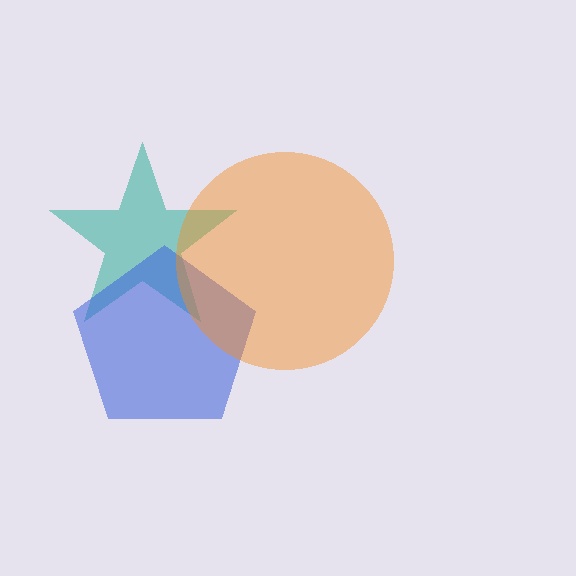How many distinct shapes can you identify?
There are 3 distinct shapes: a teal star, a blue pentagon, an orange circle.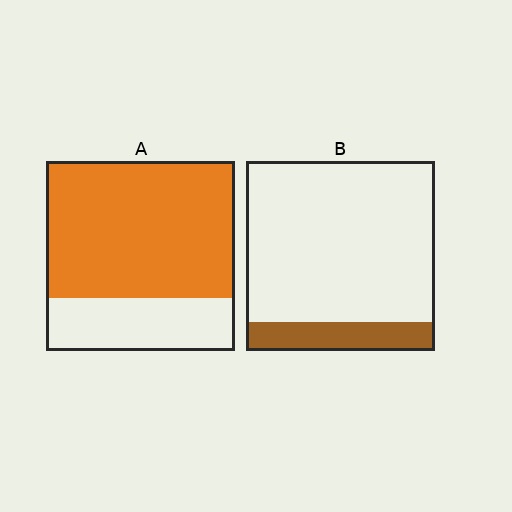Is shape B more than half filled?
No.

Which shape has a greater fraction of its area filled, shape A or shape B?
Shape A.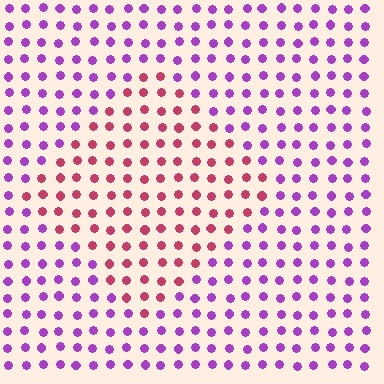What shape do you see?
I see a diamond.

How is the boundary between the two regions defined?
The boundary is defined purely by a slight shift in hue (about 54 degrees). Spacing, size, and orientation are identical on both sides.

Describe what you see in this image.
The image is filled with small purple elements in a uniform arrangement. A diamond-shaped region is visible where the elements are tinted to a slightly different hue, forming a subtle color boundary.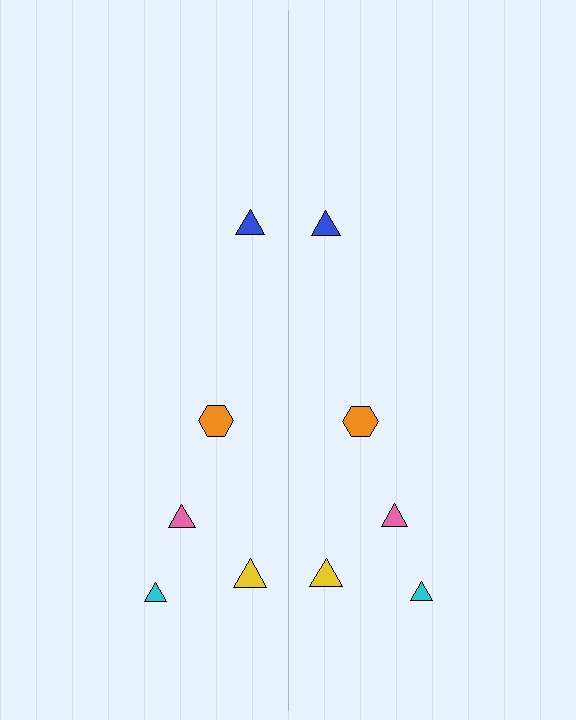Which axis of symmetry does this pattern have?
The pattern has a vertical axis of symmetry running through the center of the image.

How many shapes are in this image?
There are 10 shapes in this image.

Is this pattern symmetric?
Yes, this pattern has bilateral (reflection) symmetry.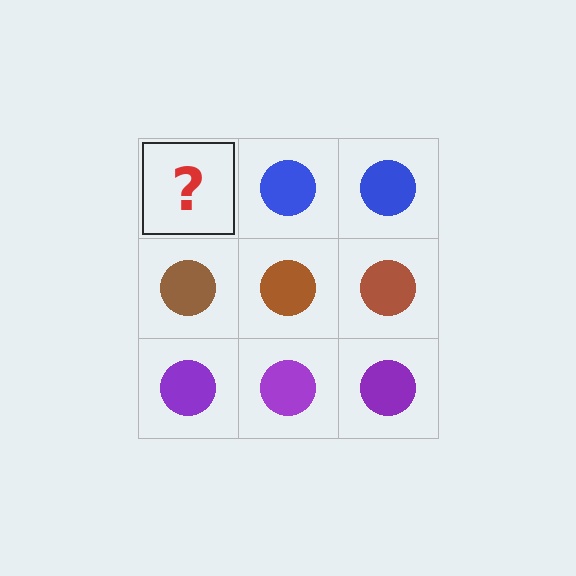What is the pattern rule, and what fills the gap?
The rule is that each row has a consistent color. The gap should be filled with a blue circle.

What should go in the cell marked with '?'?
The missing cell should contain a blue circle.